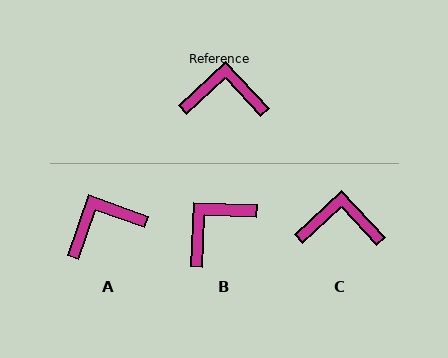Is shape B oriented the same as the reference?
No, it is off by about 45 degrees.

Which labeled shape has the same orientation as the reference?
C.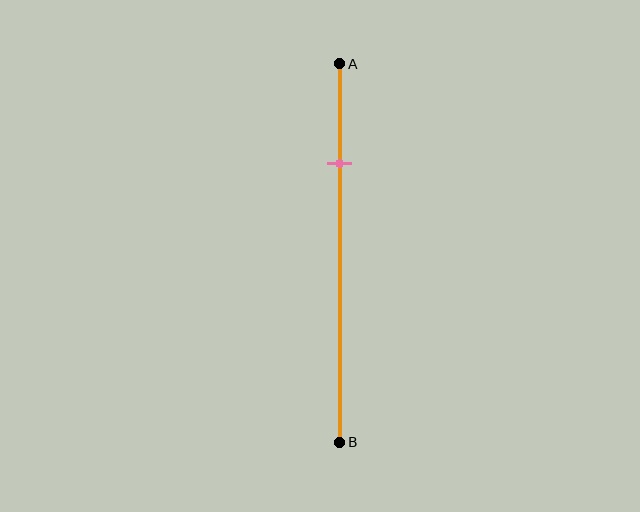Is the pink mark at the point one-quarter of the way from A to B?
Yes, the mark is approximately at the one-quarter point.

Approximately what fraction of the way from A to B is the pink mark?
The pink mark is approximately 25% of the way from A to B.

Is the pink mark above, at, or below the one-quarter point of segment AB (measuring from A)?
The pink mark is approximately at the one-quarter point of segment AB.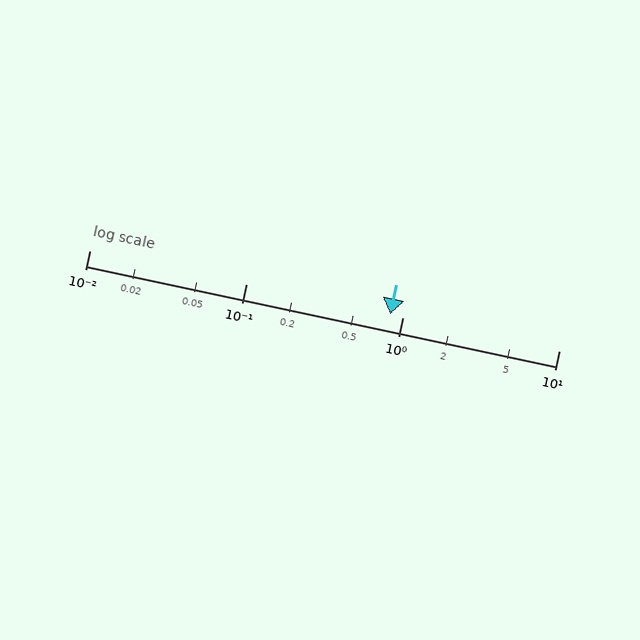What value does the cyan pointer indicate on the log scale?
The pointer indicates approximately 0.83.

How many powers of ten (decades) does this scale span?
The scale spans 3 decades, from 0.01 to 10.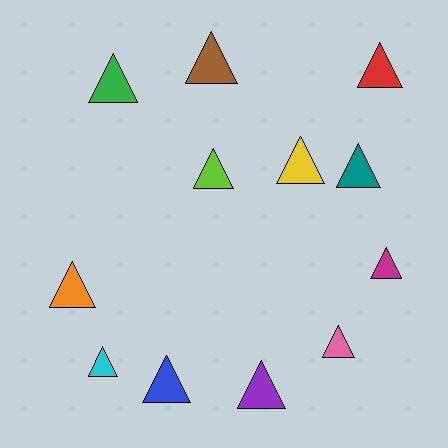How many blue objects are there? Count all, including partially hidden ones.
There is 1 blue object.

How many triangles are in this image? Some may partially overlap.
There are 12 triangles.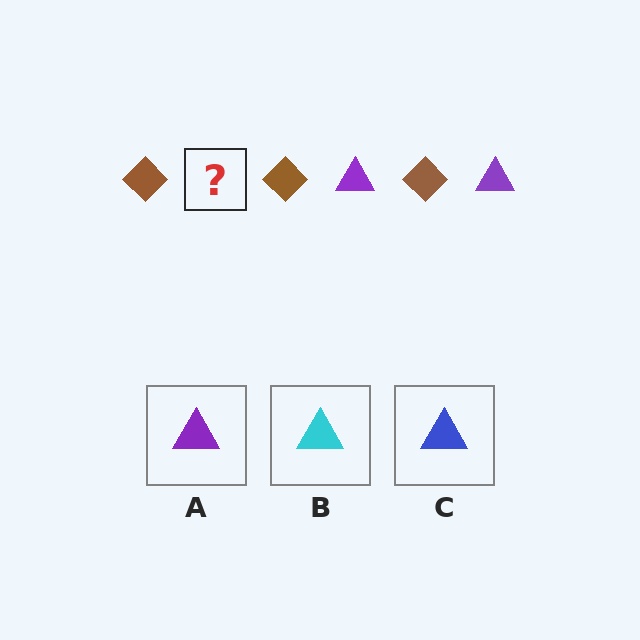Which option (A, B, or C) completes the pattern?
A.